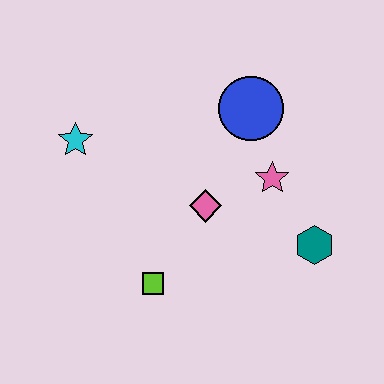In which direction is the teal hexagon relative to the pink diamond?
The teal hexagon is to the right of the pink diamond.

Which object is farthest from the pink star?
The cyan star is farthest from the pink star.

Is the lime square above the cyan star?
No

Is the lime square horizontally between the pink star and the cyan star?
Yes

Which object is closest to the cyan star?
The pink diamond is closest to the cyan star.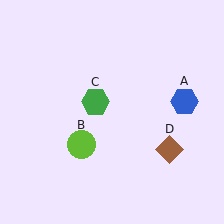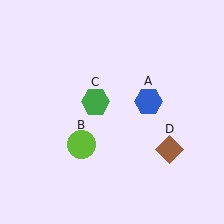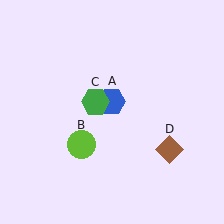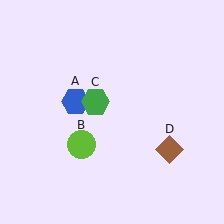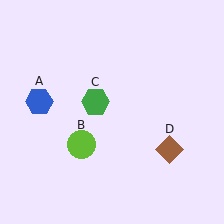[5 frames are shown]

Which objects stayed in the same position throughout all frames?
Lime circle (object B) and green hexagon (object C) and brown diamond (object D) remained stationary.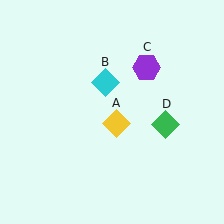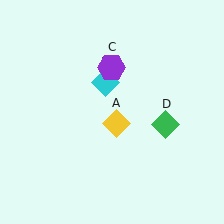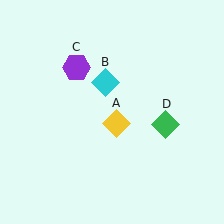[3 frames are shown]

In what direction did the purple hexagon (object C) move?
The purple hexagon (object C) moved left.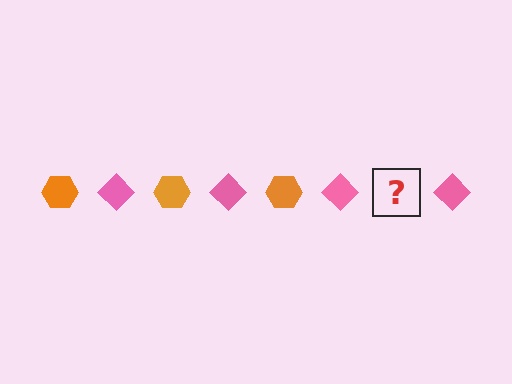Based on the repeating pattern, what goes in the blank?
The blank should be an orange hexagon.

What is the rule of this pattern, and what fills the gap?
The rule is that the pattern alternates between orange hexagon and pink diamond. The gap should be filled with an orange hexagon.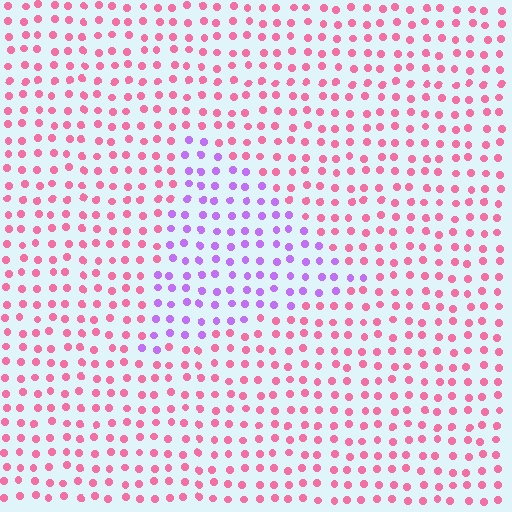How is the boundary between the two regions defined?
The boundary is defined purely by a slight shift in hue (about 58 degrees). Spacing, size, and orientation are identical on both sides.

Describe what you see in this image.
The image is filled with small pink elements in a uniform arrangement. A triangle-shaped region is visible where the elements are tinted to a slightly different hue, forming a subtle color boundary.